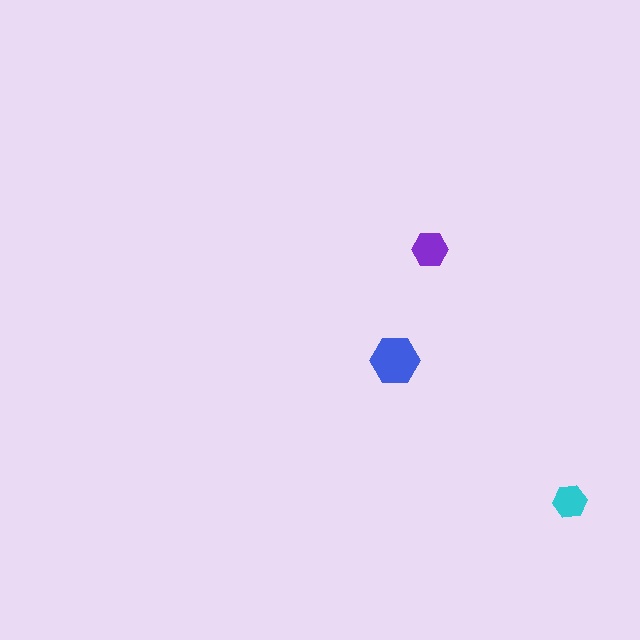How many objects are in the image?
There are 3 objects in the image.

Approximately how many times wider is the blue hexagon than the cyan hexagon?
About 1.5 times wider.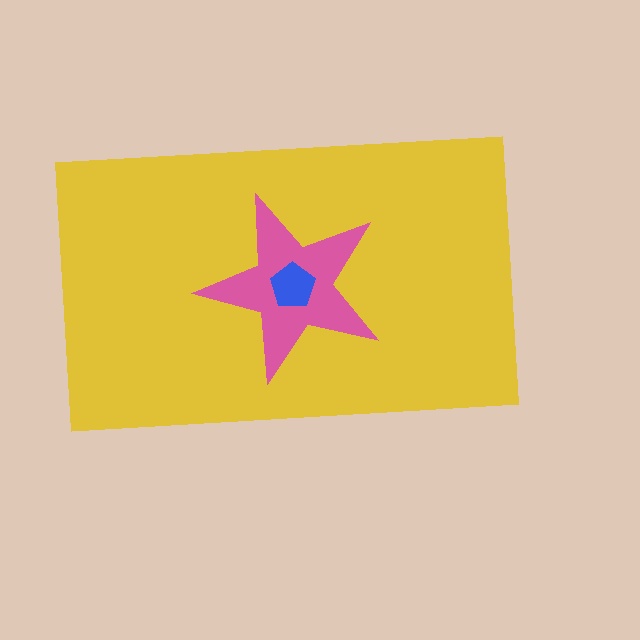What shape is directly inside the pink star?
The blue pentagon.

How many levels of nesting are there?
3.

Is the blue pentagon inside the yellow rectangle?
Yes.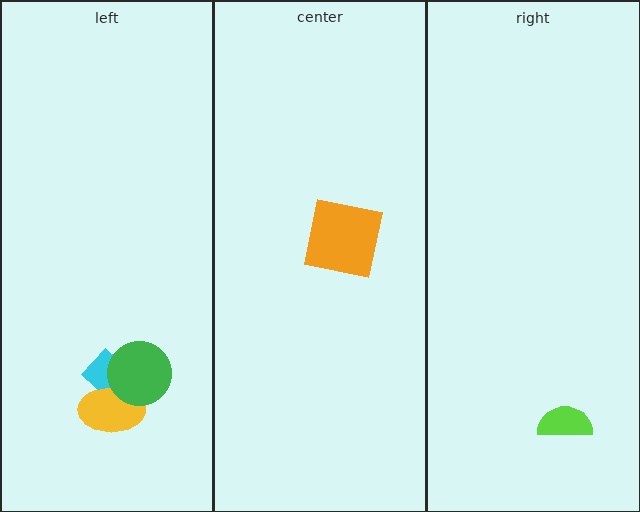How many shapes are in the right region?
1.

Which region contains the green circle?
The left region.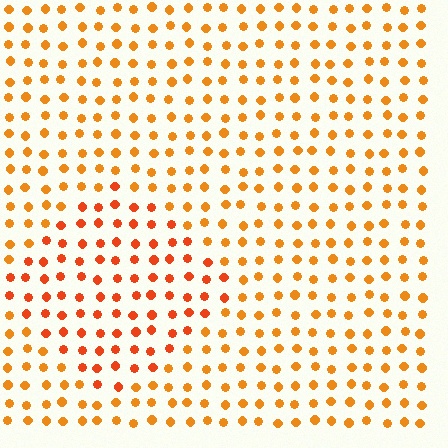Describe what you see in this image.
The image is filled with small orange elements in a uniform arrangement. A diamond-shaped region is visible where the elements are tinted to a slightly different hue, forming a subtle color boundary.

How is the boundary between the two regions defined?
The boundary is defined purely by a slight shift in hue (about 20 degrees). Spacing, size, and orientation are identical on both sides.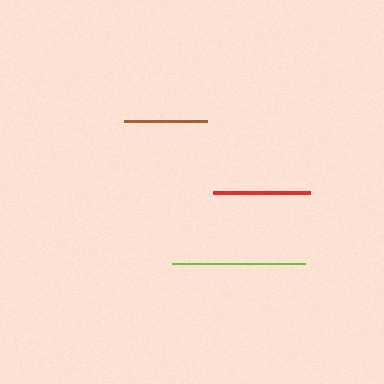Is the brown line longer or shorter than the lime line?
The lime line is longer than the brown line.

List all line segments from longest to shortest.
From longest to shortest: lime, red, brown.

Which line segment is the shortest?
The brown line is the shortest at approximately 84 pixels.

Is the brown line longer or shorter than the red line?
The red line is longer than the brown line.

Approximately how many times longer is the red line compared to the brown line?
The red line is approximately 1.2 times the length of the brown line.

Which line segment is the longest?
The lime line is the longest at approximately 133 pixels.